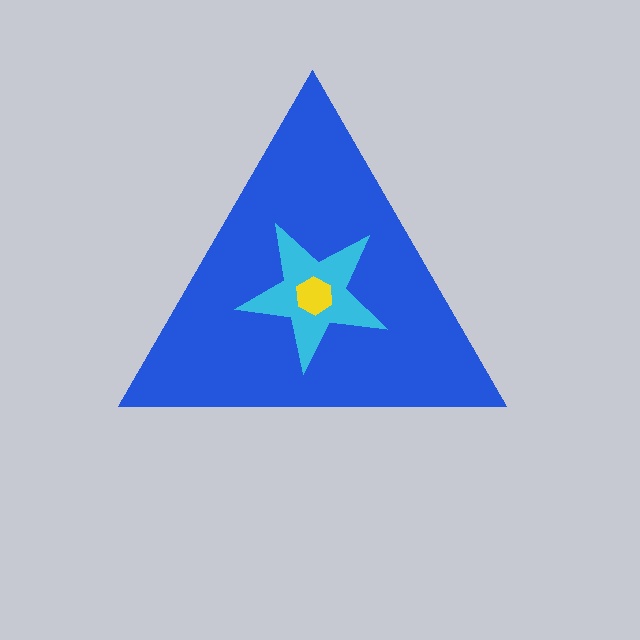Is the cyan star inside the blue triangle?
Yes.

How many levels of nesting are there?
3.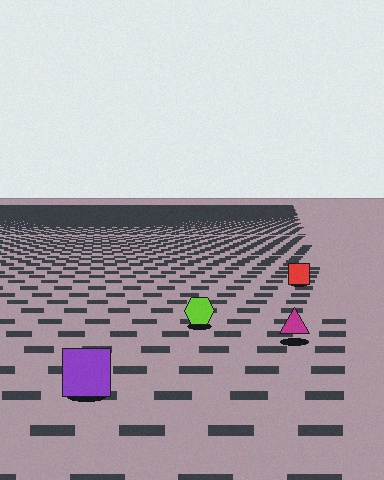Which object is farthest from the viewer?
The red square is farthest from the viewer. It appears smaller and the ground texture around it is denser.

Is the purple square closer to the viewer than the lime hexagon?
Yes. The purple square is closer — you can tell from the texture gradient: the ground texture is coarser near it.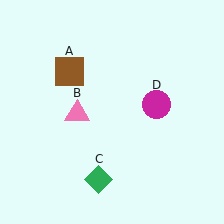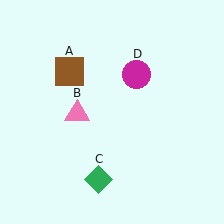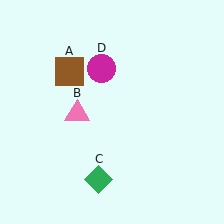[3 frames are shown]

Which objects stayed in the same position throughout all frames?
Brown square (object A) and pink triangle (object B) and green diamond (object C) remained stationary.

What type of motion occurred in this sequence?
The magenta circle (object D) rotated counterclockwise around the center of the scene.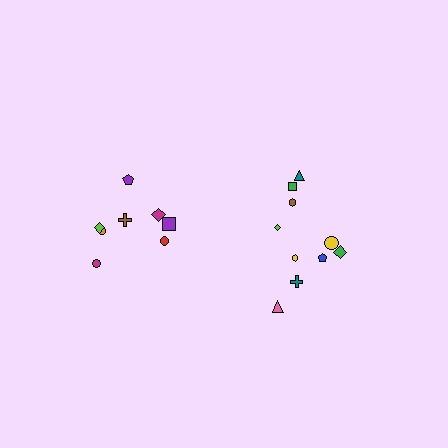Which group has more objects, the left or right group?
The right group.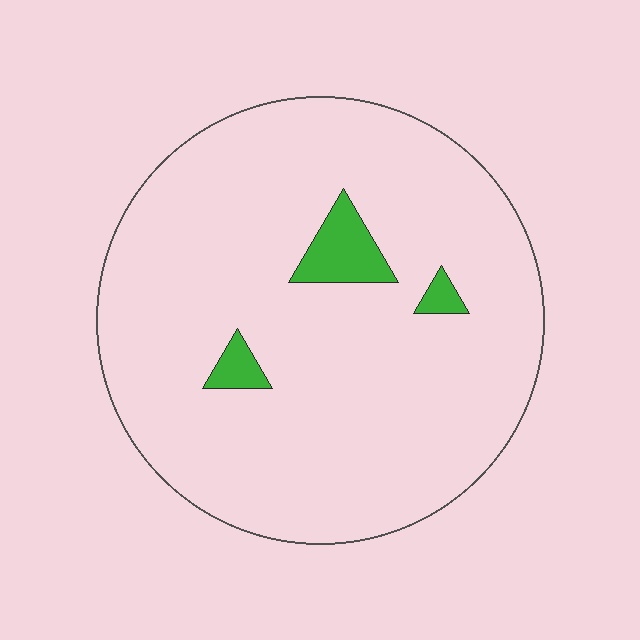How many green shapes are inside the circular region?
3.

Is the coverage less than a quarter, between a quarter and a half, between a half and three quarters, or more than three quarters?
Less than a quarter.